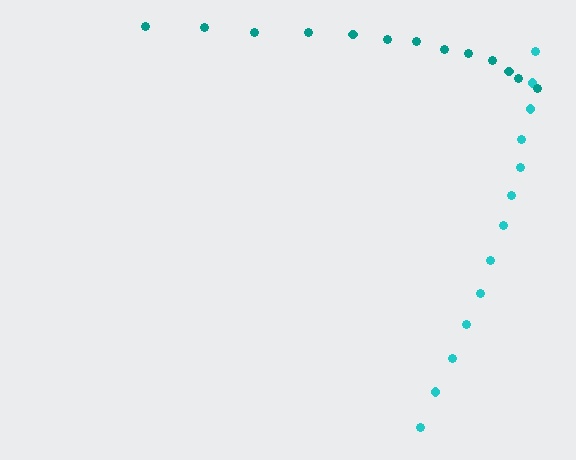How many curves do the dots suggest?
There are 2 distinct paths.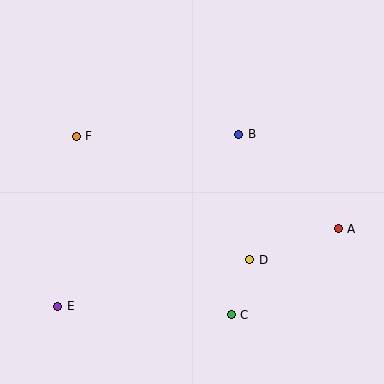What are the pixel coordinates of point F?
Point F is at (76, 136).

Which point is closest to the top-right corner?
Point B is closest to the top-right corner.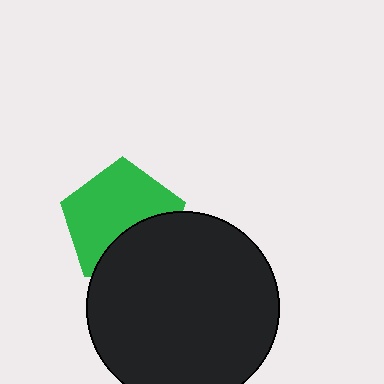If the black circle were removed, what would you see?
You would see the complete green pentagon.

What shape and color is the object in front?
The object in front is a black circle.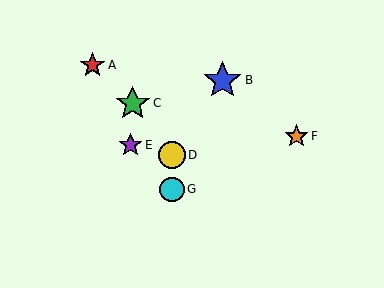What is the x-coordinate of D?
Object D is at x≈172.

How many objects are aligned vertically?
2 objects (D, G) are aligned vertically.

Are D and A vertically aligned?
No, D is at x≈172 and A is at x≈92.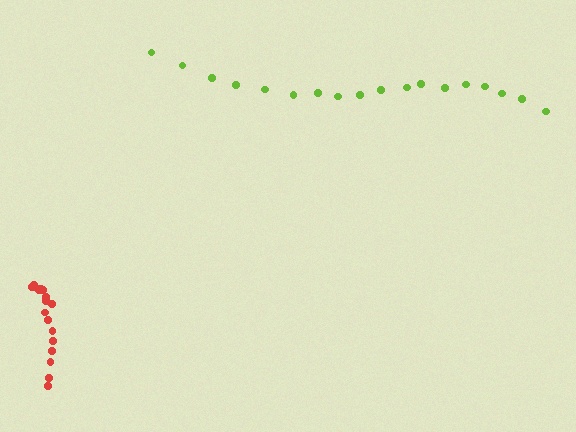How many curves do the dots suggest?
There are 2 distinct paths.